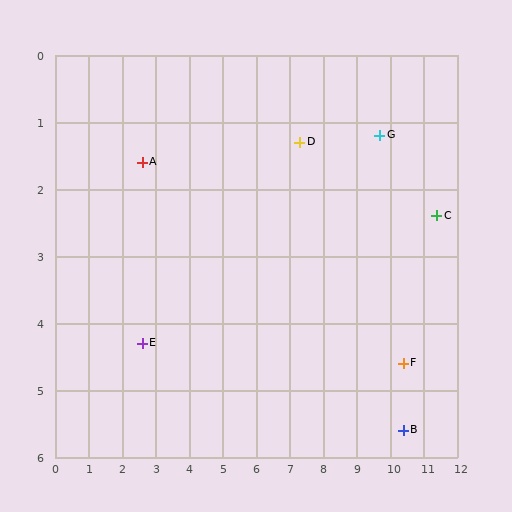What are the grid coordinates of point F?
Point F is at approximately (10.4, 4.6).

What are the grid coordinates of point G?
Point G is at approximately (9.7, 1.2).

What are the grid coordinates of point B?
Point B is at approximately (10.4, 5.6).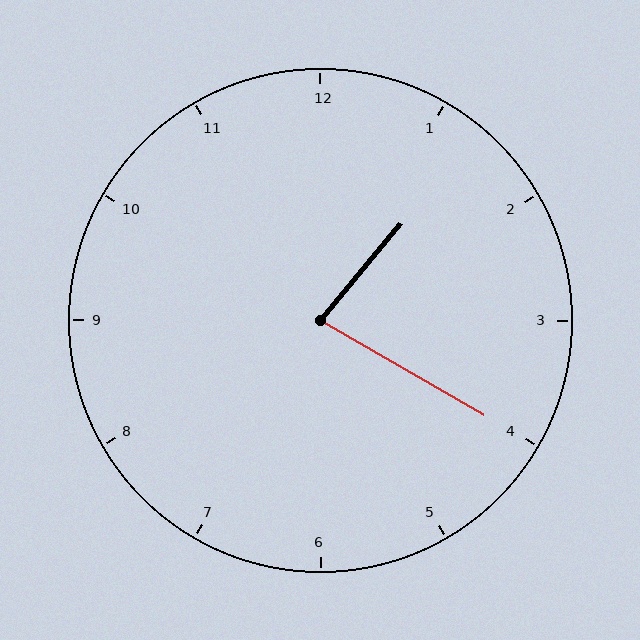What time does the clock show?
1:20.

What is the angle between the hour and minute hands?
Approximately 80 degrees.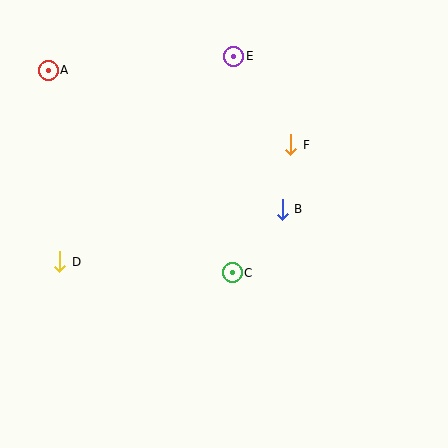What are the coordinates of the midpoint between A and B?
The midpoint between A and B is at (165, 140).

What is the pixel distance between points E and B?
The distance between E and B is 160 pixels.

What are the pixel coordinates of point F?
Point F is at (291, 145).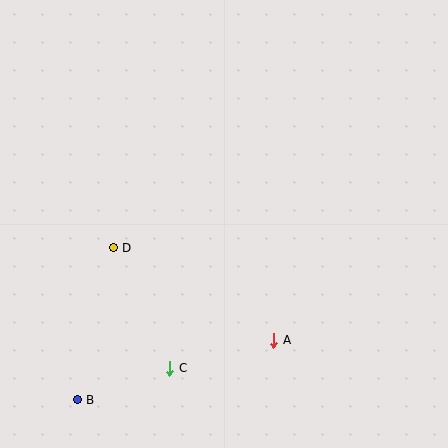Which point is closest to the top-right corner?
Point A is closest to the top-right corner.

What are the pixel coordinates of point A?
Point A is at (274, 340).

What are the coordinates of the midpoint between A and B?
The midpoint between A and B is at (176, 370).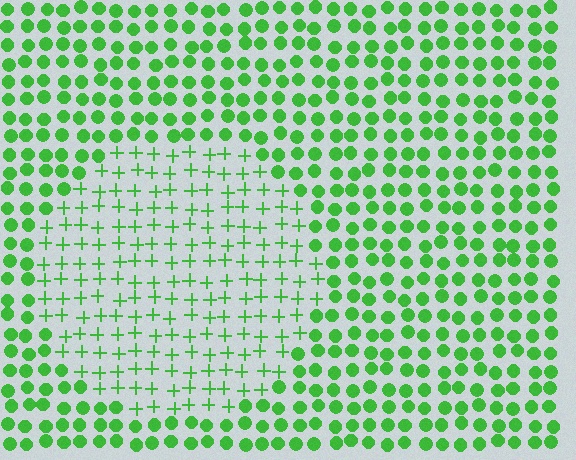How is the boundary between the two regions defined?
The boundary is defined by a change in element shape: plus signs inside vs. circles outside. All elements share the same color and spacing.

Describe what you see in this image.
The image is filled with small green elements arranged in a uniform grid. A circle-shaped region contains plus signs, while the surrounding area contains circles. The boundary is defined purely by the change in element shape.